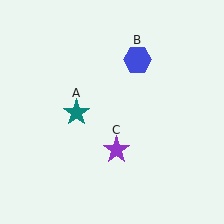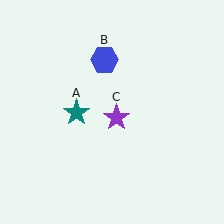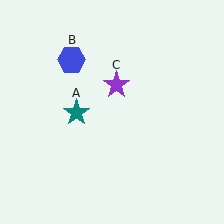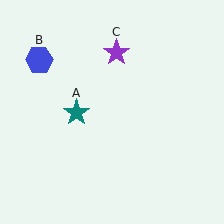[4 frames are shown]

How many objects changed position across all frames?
2 objects changed position: blue hexagon (object B), purple star (object C).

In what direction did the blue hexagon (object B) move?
The blue hexagon (object B) moved left.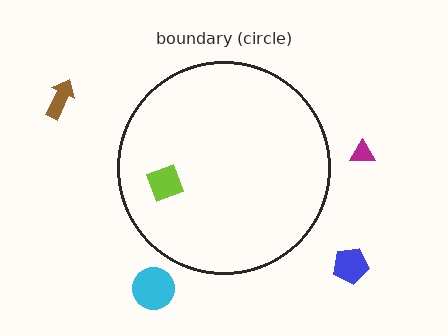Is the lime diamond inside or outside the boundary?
Inside.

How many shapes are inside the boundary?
1 inside, 4 outside.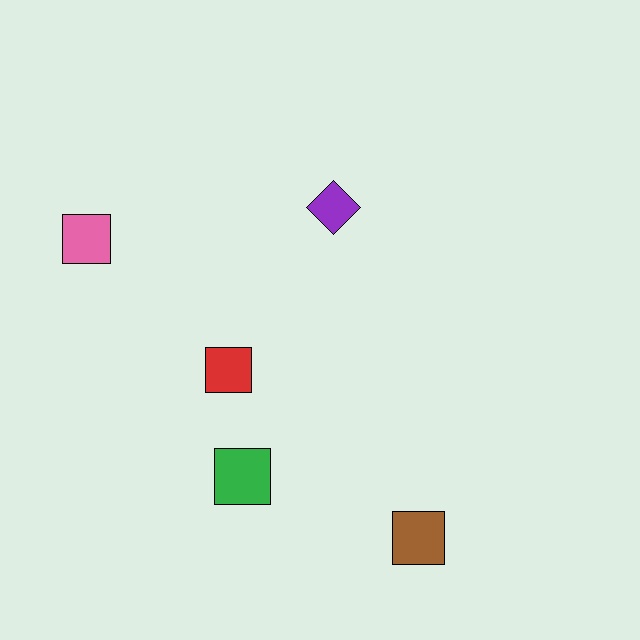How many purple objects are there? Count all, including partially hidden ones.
There is 1 purple object.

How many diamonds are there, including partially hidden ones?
There is 1 diamond.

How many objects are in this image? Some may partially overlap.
There are 5 objects.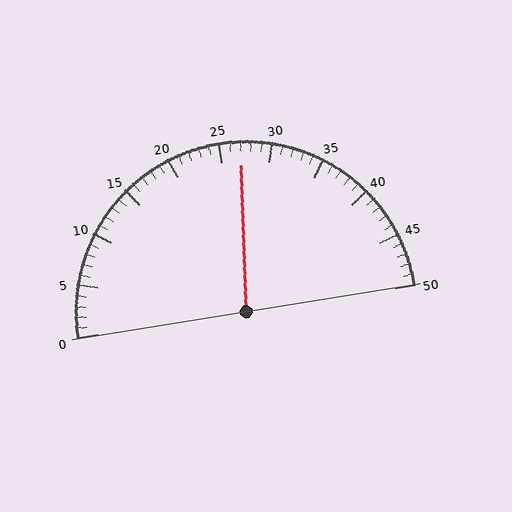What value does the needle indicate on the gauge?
The needle indicates approximately 27.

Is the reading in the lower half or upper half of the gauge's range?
The reading is in the upper half of the range (0 to 50).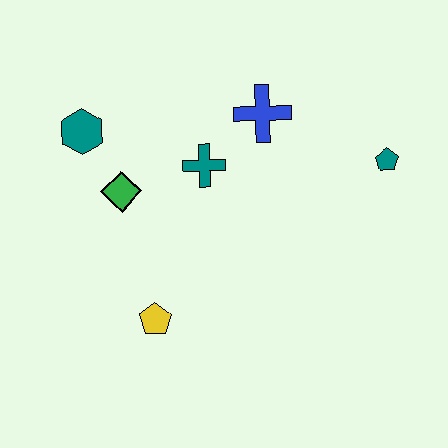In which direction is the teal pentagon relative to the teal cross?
The teal pentagon is to the right of the teal cross.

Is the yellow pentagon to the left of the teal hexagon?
No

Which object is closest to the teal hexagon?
The green diamond is closest to the teal hexagon.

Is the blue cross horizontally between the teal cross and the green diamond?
No